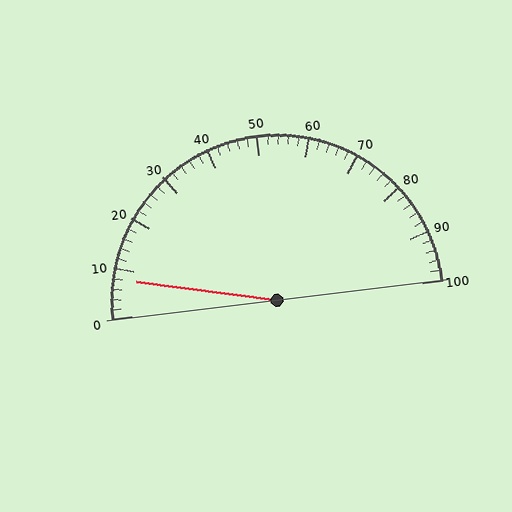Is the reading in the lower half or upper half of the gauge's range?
The reading is in the lower half of the range (0 to 100).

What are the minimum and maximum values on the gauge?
The gauge ranges from 0 to 100.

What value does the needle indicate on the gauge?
The needle indicates approximately 8.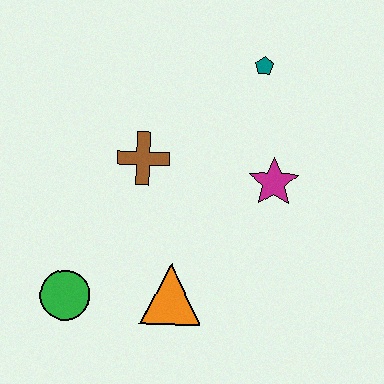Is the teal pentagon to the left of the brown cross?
No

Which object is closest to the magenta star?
The teal pentagon is closest to the magenta star.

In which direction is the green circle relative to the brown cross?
The green circle is below the brown cross.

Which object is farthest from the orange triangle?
The teal pentagon is farthest from the orange triangle.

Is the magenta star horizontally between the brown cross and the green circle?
No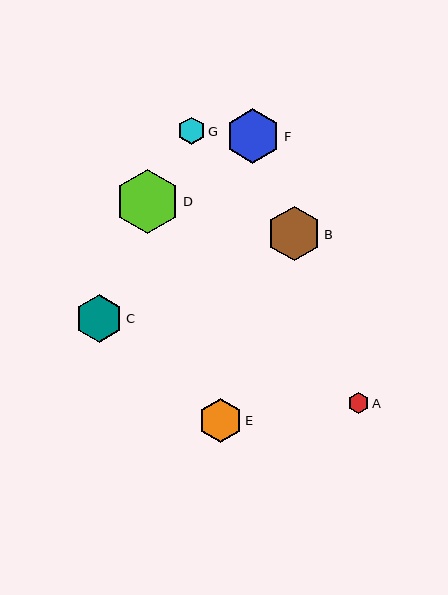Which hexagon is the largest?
Hexagon D is the largest with a size of approximately 64 pixels.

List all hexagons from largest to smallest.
From largest to smallest: D, F, B, C, E, G, A.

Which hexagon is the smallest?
Hexagon A is the smallest with a size of approximately 21 pixels.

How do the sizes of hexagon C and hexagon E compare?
Hexagon C and hexagon E are approximately the same size.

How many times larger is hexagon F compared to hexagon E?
Hexagon F is approximately 1.3 times the size of hexagon E.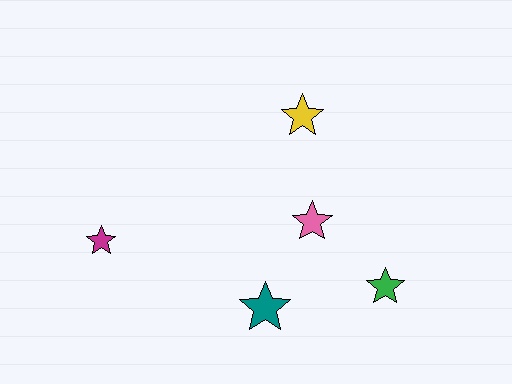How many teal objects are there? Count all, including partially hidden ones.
There is 1 teal object.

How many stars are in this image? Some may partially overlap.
There are 5 stars.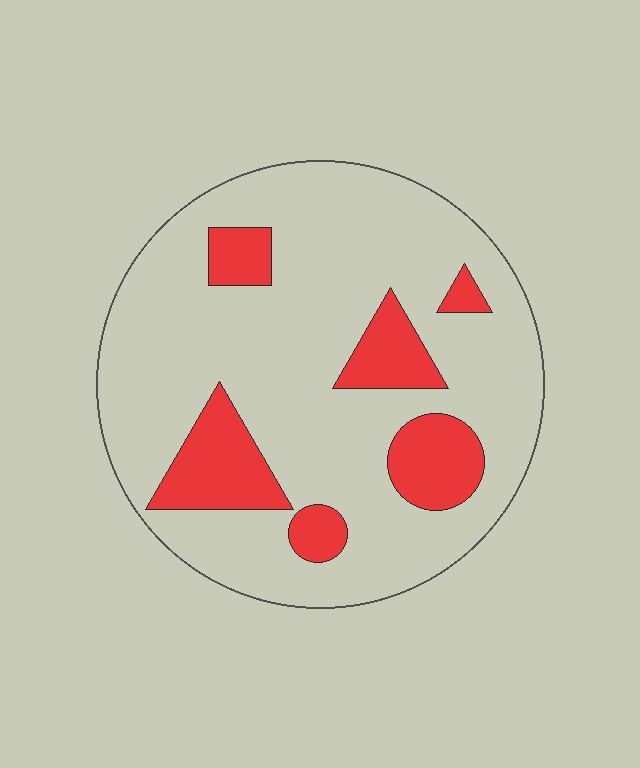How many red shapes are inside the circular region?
6.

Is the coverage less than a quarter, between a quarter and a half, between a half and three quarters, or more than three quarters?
Less than a quarter.